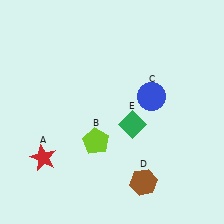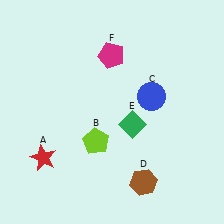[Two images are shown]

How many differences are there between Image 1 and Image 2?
There is 1 difference between the two images.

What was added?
A magenta pentagon (F) was added in Image 2.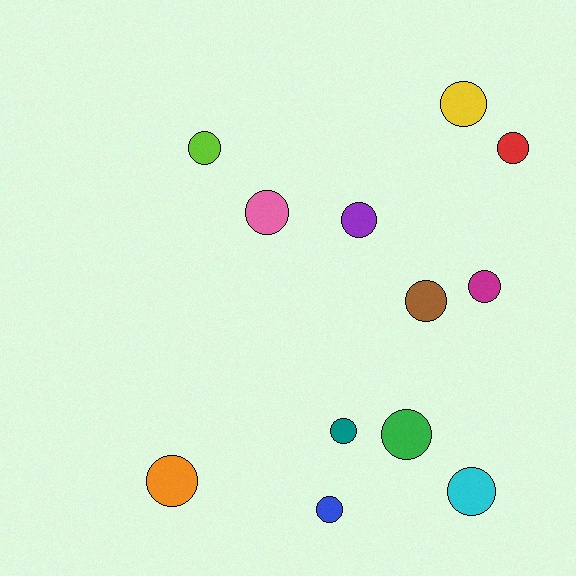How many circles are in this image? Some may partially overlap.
There are 12 circles.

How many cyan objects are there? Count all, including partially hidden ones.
There is 1 cyan object.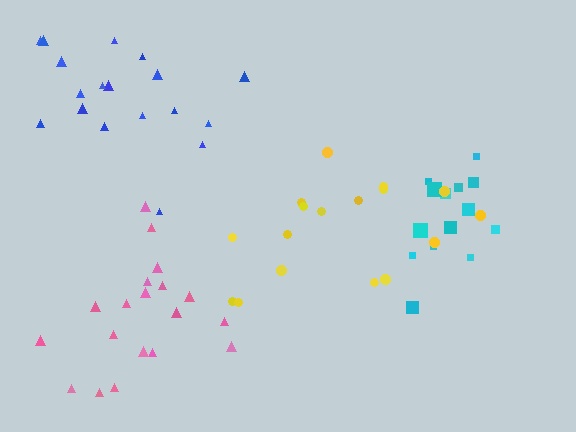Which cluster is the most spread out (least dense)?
Blue.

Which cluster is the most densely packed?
Cyan.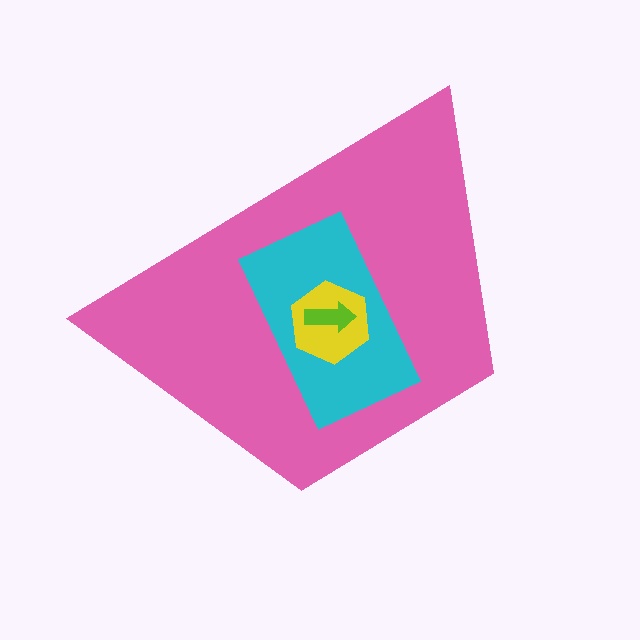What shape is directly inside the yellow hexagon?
The lime arrow.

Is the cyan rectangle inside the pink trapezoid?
Yes.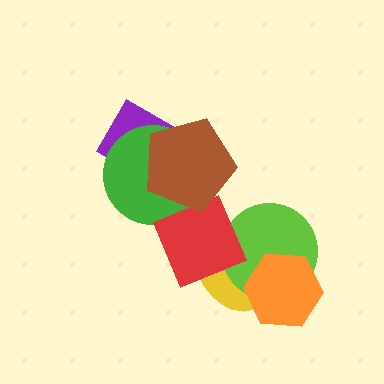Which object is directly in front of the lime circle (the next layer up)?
The red square is directly in front of the lime circle.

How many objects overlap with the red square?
2 objects overlap with the red square.